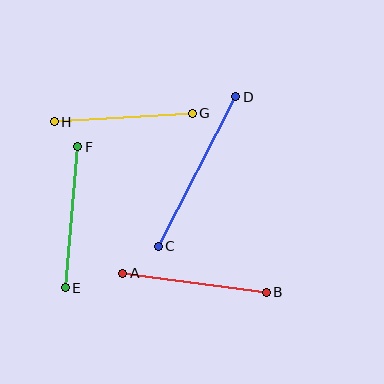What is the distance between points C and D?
The distance is approximately 169 pixels.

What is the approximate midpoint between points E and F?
The midpoint is at approximately (72, 217) pixels.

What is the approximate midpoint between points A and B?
The midpoint is at approximately (195, 283) pixels.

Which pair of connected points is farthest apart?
Points C and D are farthest apart.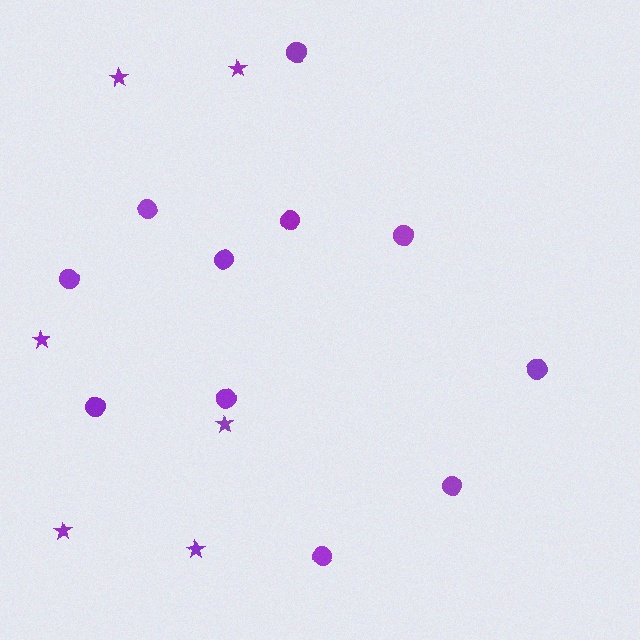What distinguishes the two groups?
There are 2 groups: one group of circles (11) and one group of stars (6).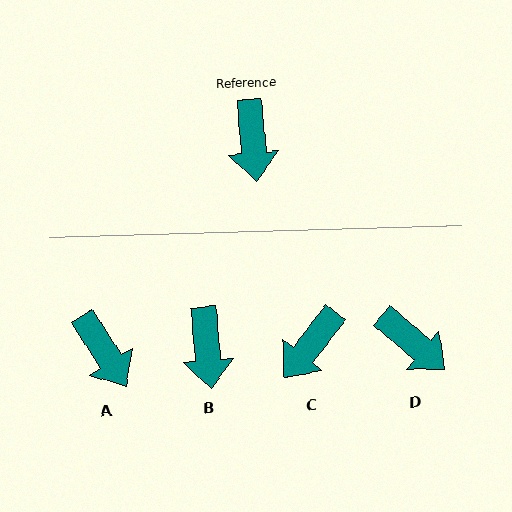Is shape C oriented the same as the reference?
No, it is off by about 43 degrees.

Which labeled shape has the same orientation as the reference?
B.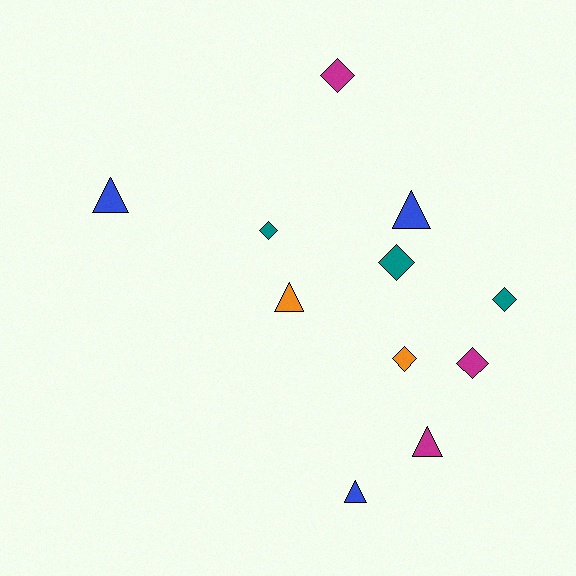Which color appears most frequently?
Teal, with 3 objects.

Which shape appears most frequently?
Diamond, with 6 objects.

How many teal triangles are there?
There are no teal triangles.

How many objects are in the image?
There are 11 objects.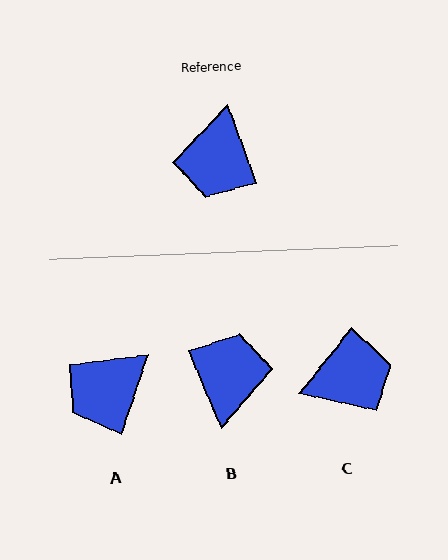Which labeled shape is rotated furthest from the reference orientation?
B, about 178 degrees away.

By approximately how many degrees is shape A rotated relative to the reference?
Approximately 39 degrees clockwise.